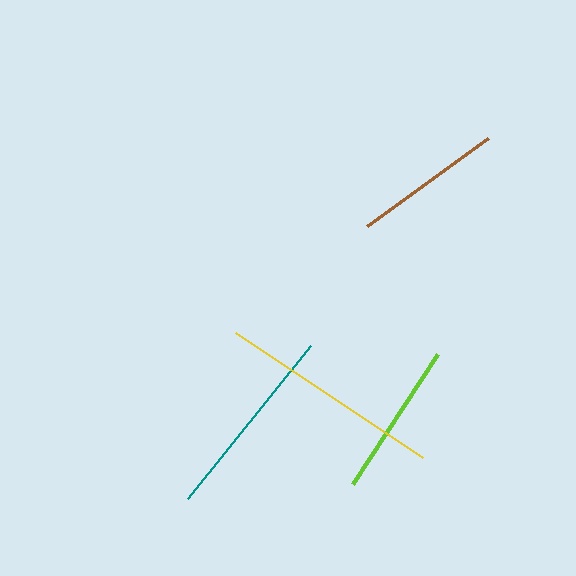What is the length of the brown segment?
The brown segment is approximately 150 pixels long.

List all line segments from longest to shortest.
From longest to shortest: yellow, teal, lime, brown.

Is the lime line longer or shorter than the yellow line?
The yellow line is longer than the lime line.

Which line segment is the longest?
The yellow line is the longest at approximately 225 pixels.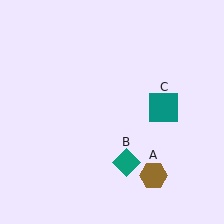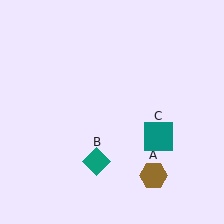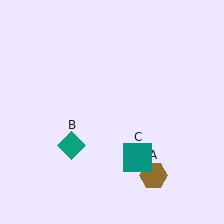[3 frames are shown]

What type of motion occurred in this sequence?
The teal diamond (object B), teal square (object C) rotated clockwise around the center of the scene.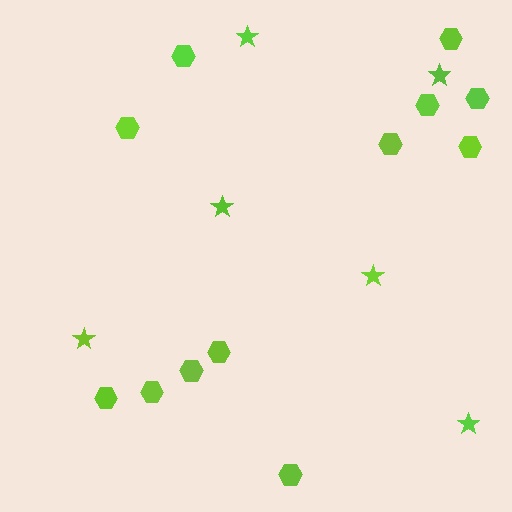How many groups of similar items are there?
There are 2 groups: one group of hexagons (12) and one group of stars (6).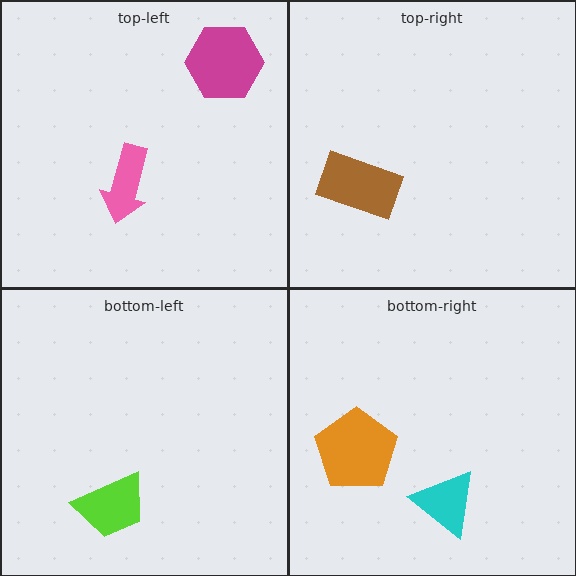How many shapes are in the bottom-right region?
2.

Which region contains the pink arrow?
The top-left region.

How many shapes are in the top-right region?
1.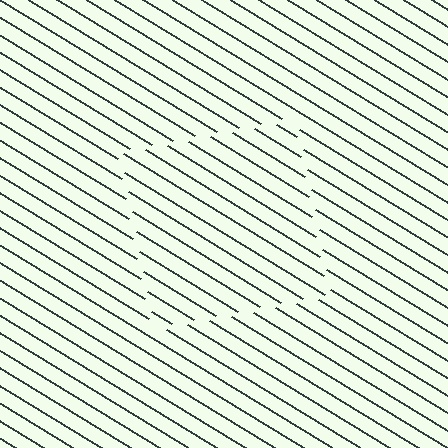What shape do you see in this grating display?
An illusory square. The interior of the shape contains the same grating, shifted by half a period — the contour is defined by the phase discontinuity where line-ends from the inner and outer gratings abut.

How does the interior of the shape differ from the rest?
The interior of the shape contains the same grating, shifted by half a period — the contour is defined by the phase discontinuity where line-ends from the inner and outer gratings abut.